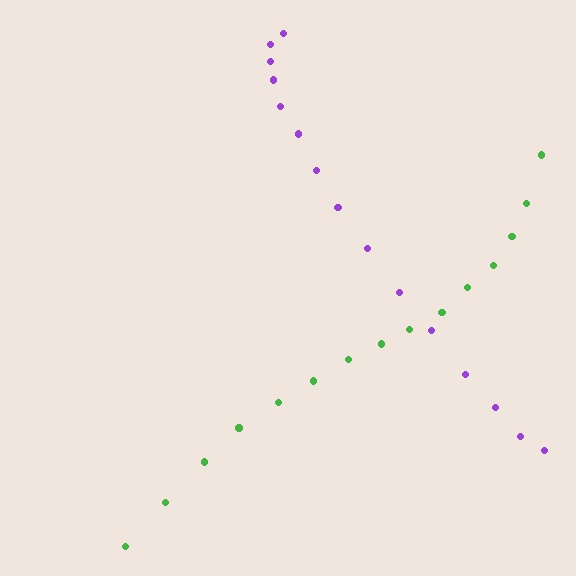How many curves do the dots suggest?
There are 2 distinct paths.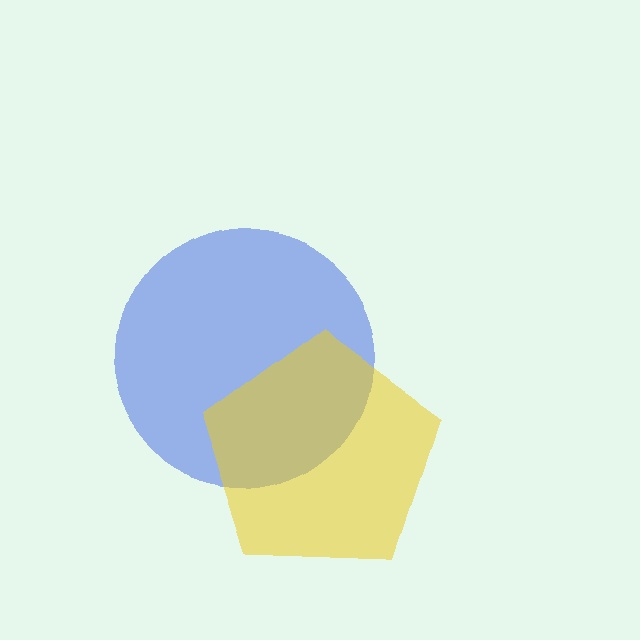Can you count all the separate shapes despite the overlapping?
Yes, there are 2 separate shapes.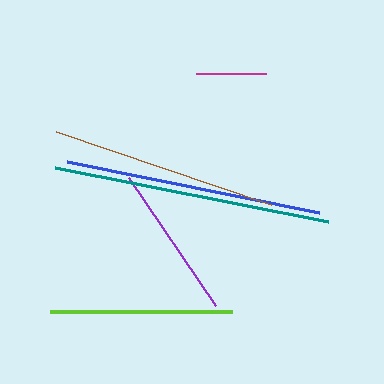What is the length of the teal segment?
The teal segment is approximately 279 pixels long.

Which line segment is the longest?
The teal line is the longest at approximately 279 pixels.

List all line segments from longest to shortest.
From longest to shortest: teal, blue, brown, lime, purple, magenta.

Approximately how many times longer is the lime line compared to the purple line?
The lime line is approximately 1.2 times the length of the purple line.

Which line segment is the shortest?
The magenta line is the shortest at approximately 70 pixels.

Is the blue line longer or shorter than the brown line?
The blue line is longer than the brown line.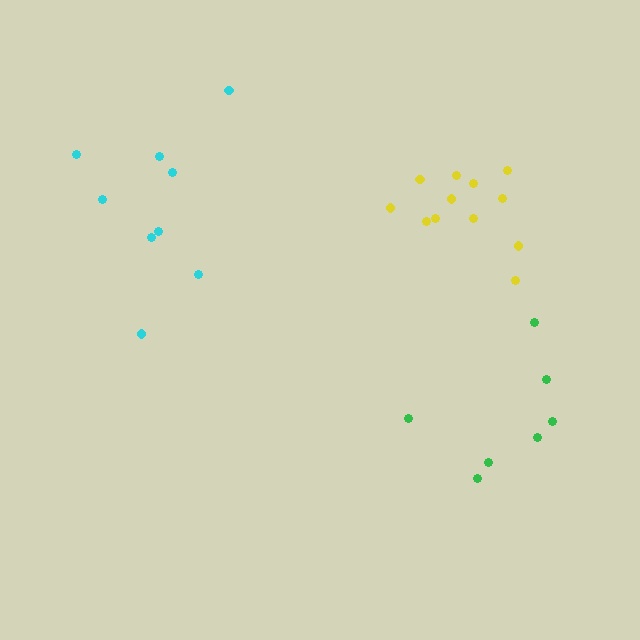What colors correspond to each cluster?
The clusters are colored: cyan, yellow, green.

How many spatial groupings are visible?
There are 3 spatial groupings.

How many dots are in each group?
Group 1: 9 dots, Group 2: 12 dots, Group 3: 7 dots (28 total).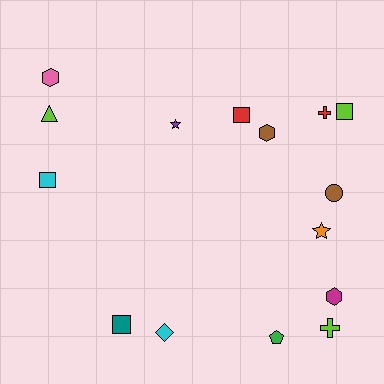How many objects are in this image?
There are 15 objects.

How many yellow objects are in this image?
There are no yellow objects.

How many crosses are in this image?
There are 2 crosses.